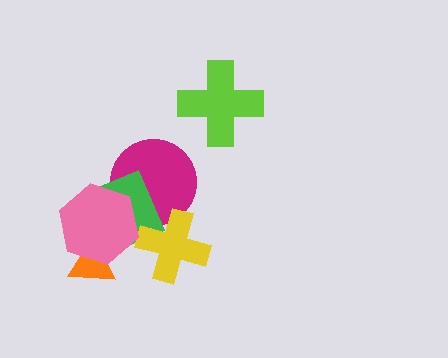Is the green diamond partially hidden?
Yes, it is partially covered by another shape.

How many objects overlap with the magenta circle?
3 objects overlap with the magenta circle.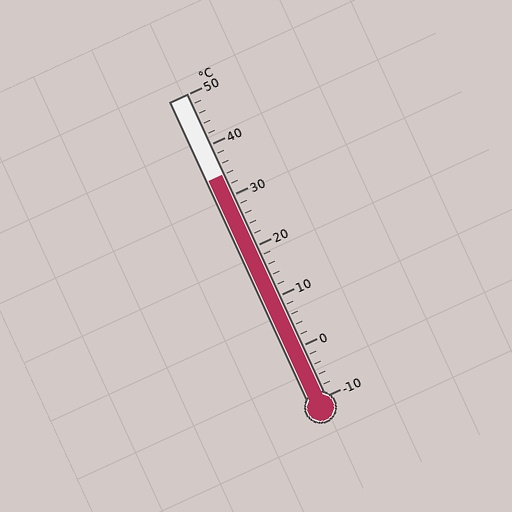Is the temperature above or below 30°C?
The temperature is above 30°C.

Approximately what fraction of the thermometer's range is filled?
The thermometer is filled to approximately 75% of its range.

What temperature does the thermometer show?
The thermometer shows approximately 34°C.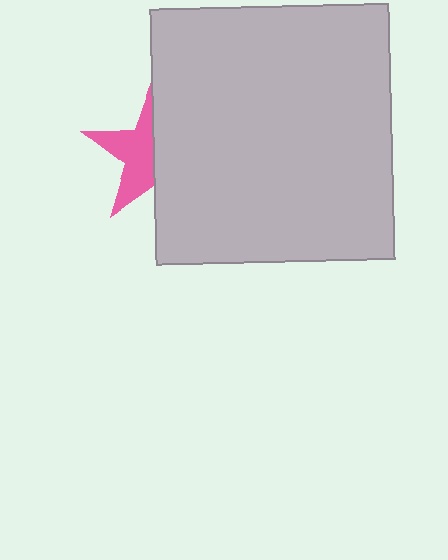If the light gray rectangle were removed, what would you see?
You would see the complete pink star.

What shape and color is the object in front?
The object in front is a light gray rectangle.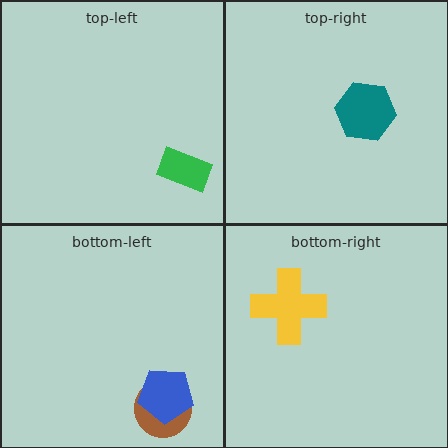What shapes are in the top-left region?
The green rectangle.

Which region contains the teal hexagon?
The top-right region.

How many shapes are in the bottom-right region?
1.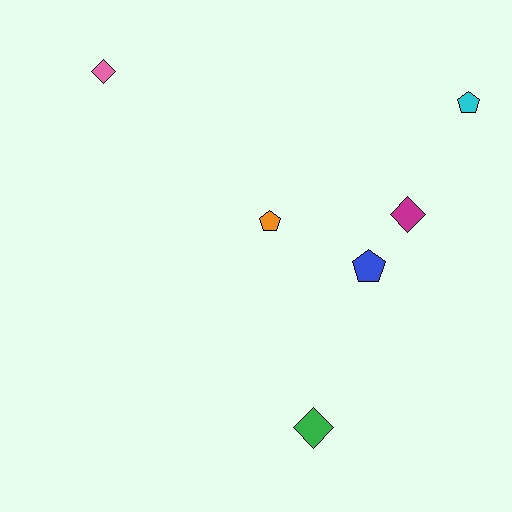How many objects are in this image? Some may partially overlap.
There are 6 objects.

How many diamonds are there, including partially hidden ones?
There are 3 diamonds.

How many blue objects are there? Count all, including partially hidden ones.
There is 1 blue object.